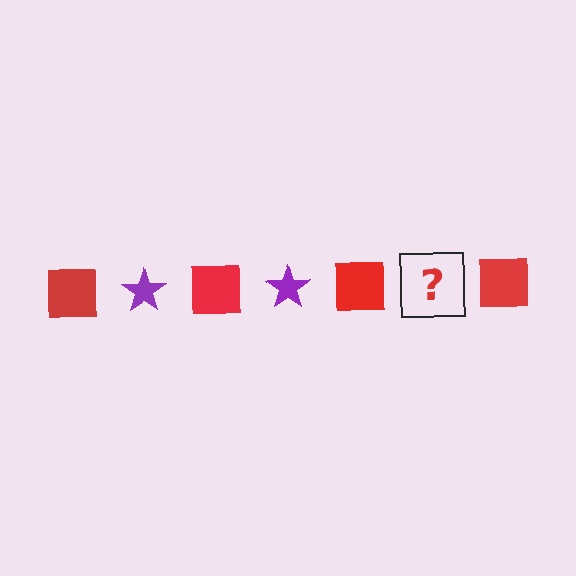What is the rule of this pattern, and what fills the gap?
The rule is that the pattern alternates between red square and purple star. The gap should be filled with a purple star.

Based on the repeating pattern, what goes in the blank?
The blank should be a purple star.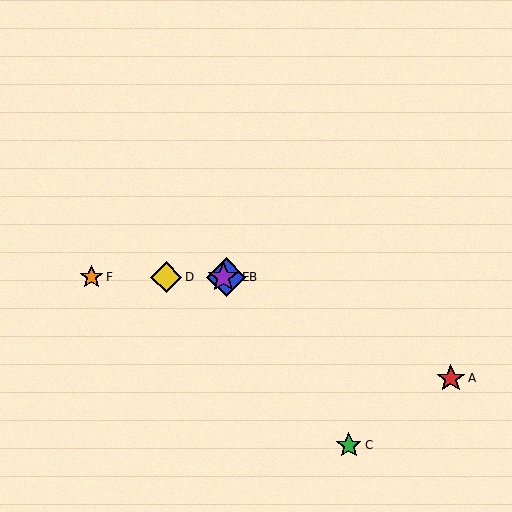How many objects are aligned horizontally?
4 objects (B, D, E, F) are aligned horizontally.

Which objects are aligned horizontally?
Objects B, D, E, F are aligned horizontally.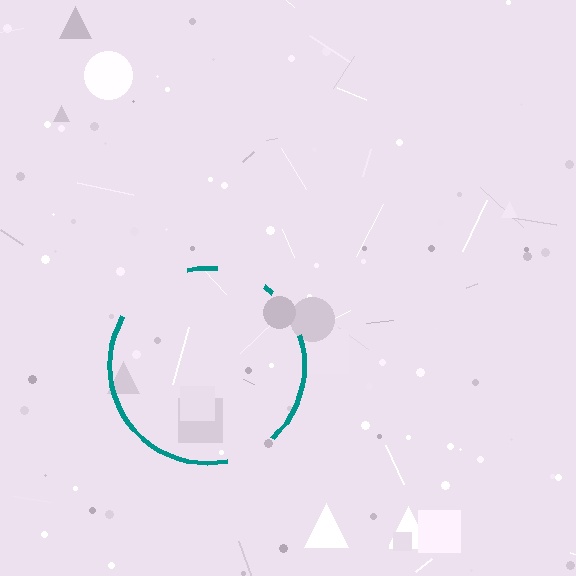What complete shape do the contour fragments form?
The contour fragments form a circle.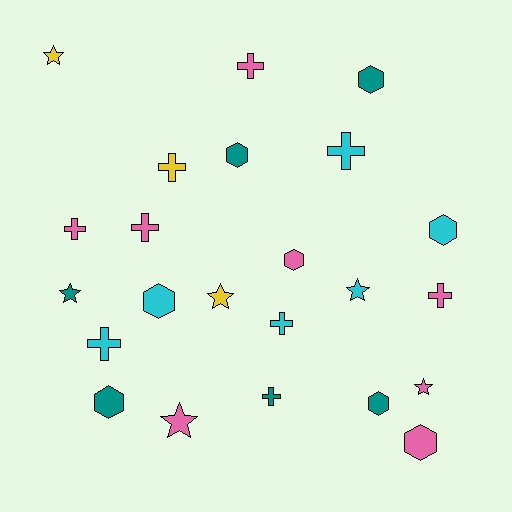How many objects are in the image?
There are 23 objects.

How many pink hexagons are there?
There are 2 pink hexagons.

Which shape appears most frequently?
Cross, with 9 objects.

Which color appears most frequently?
Pink, with 8 objects.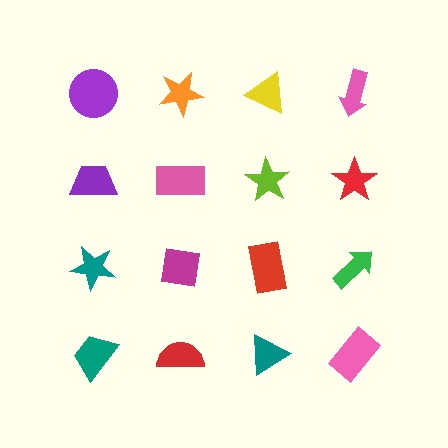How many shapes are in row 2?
4 shapes.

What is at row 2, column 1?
A purple trapezoid.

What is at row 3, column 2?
A magenta square.